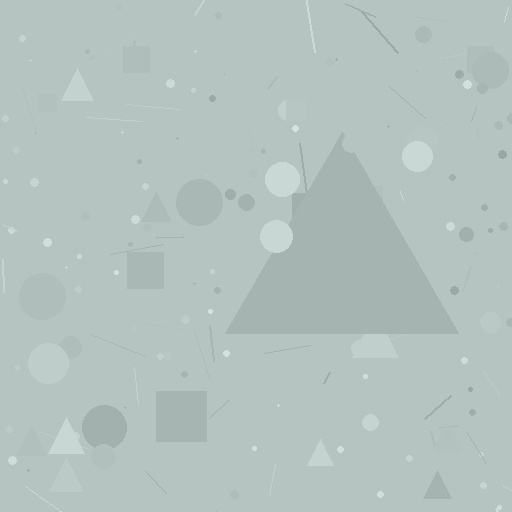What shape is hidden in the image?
A triangle is hidden in the image.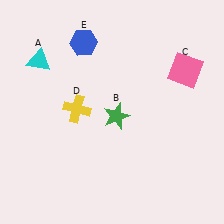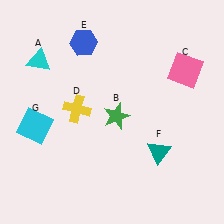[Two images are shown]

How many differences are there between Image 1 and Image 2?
There are 2 differences between the two images.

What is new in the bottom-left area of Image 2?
A cyan square (G) was added in the bottom-left area of Image 2.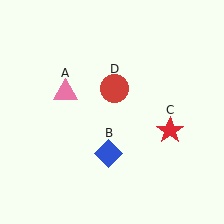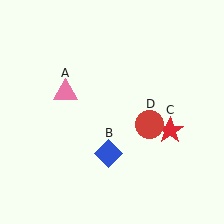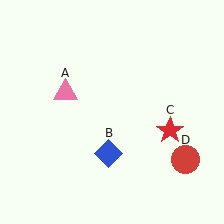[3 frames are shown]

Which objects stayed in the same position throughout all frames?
Pink triangle (object A) and blue diamond (object B) and red star (object C) remained stationary.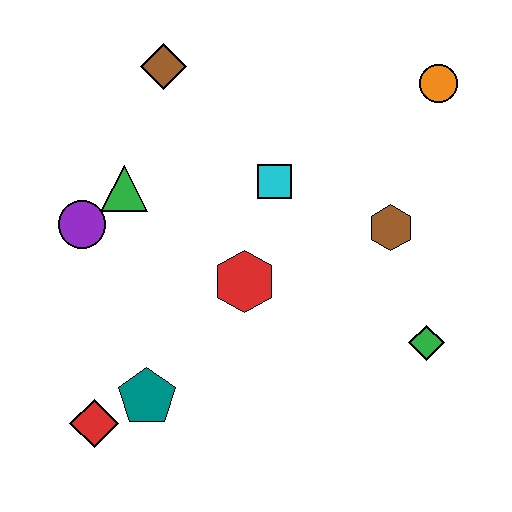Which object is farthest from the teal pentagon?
The orange circle is farthest from the teal pentagon.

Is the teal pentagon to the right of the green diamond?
No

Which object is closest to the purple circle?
The green triangle is closest to the purple circle.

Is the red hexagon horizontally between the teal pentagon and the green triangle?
No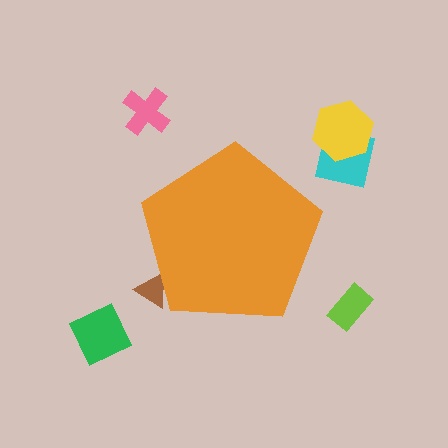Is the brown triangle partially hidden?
Yes, the brown triangle is partially hidden behind the orange pentagon.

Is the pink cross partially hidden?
No, the pink cross is fully visible.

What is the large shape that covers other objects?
An orange pentagon.